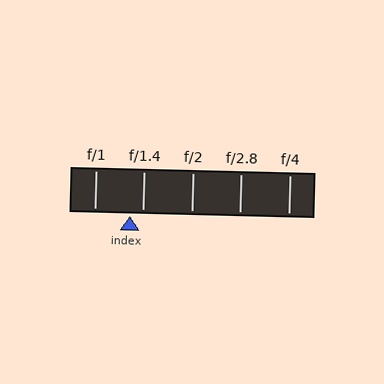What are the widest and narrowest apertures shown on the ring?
The widest aperture shown is f/1 and the narrowest is f/4.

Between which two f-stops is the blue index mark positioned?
The index mark is between f/1 and f/1.4.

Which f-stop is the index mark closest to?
The index mark is closest to f/1.4.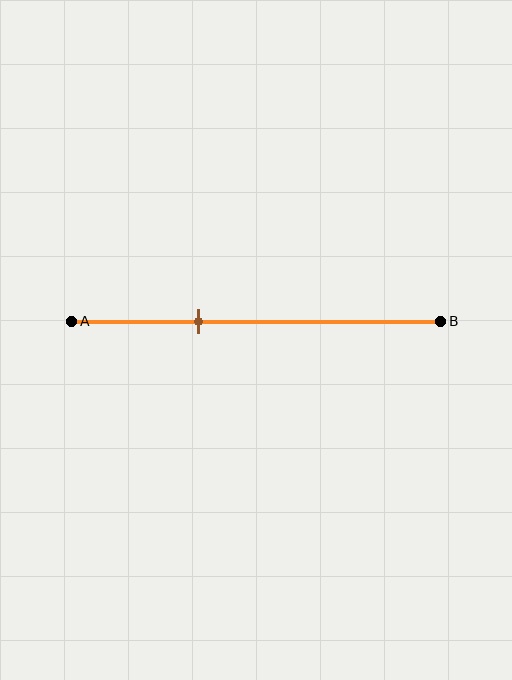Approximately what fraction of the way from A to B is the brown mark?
The brown mark is approximately 35% of the way from A to B.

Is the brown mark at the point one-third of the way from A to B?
Yes, the mark is approximately at the one-third point.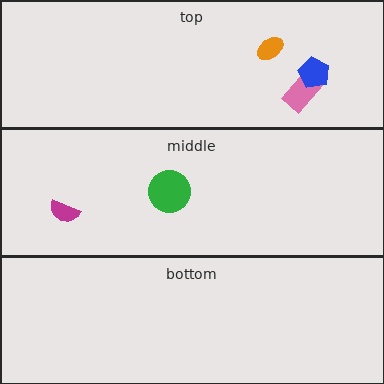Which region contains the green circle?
The middle region.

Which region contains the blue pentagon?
The top region.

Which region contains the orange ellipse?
The top region.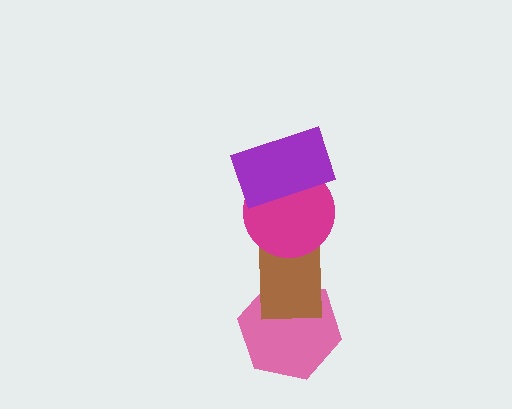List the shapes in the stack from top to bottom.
From top to bottom: the purple rectangle, the magenta circle, the brown rectangle, the pink hexagon.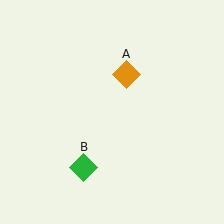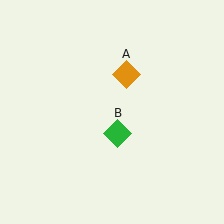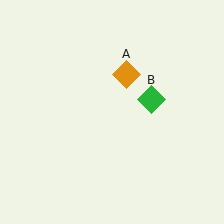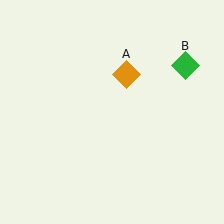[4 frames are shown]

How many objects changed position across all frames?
1 object changed position: green diamond (object B).